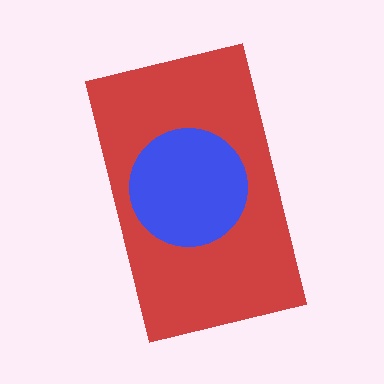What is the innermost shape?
The blue circle.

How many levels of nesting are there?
2.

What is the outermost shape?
The red rectangle.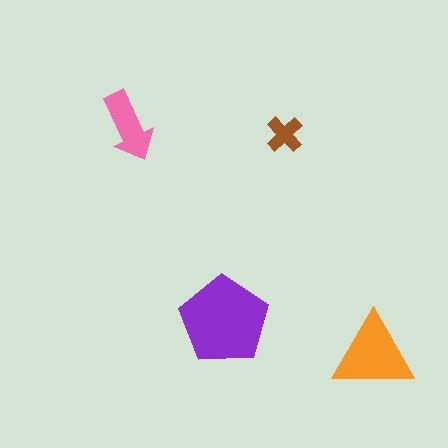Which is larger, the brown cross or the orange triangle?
The orange triangle.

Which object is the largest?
The purple pentagon.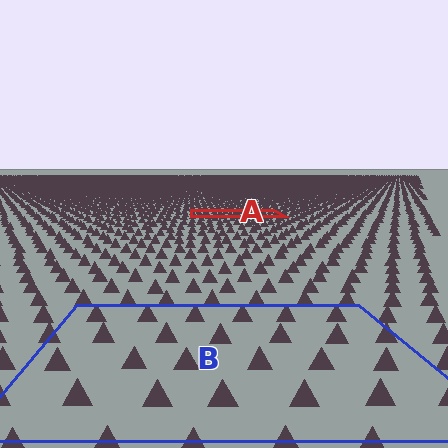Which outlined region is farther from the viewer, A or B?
Region A is farther from the viewer — the texture elements inside it appear smaller and more densely packed.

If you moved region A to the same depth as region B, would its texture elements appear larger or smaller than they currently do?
They would appear larger. At a closer depth, the same texture elements are projected at a bigger on-screen size.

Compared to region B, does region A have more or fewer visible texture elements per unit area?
Region A has more texture elements per unit area — they are packed more densely because it is farther away.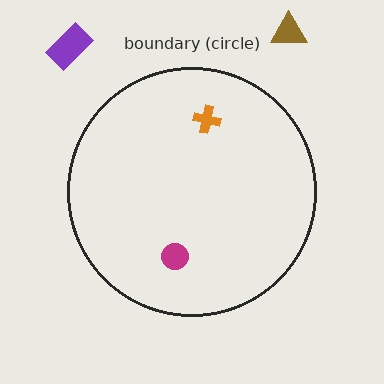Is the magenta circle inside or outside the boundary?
Inside.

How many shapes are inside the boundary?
2 inside, 2 outside.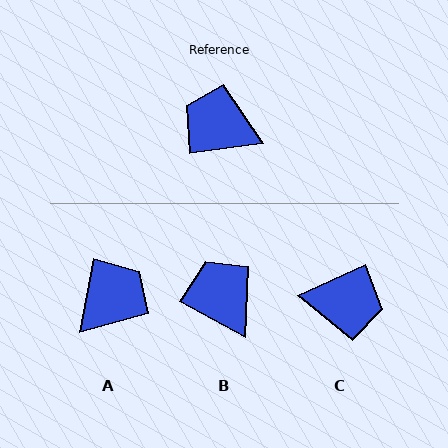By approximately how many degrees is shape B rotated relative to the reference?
Approximately 37 degrees clockwise.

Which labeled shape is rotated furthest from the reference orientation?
C, about 164 degrees away.